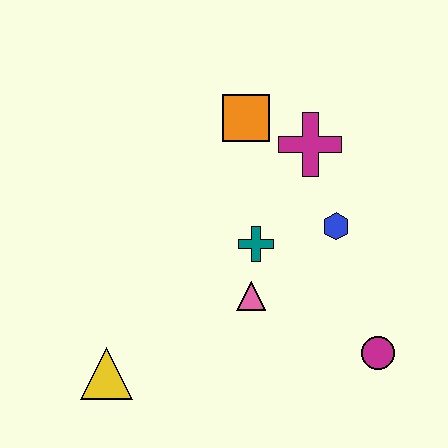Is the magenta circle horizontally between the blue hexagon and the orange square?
No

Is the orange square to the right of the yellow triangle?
Yes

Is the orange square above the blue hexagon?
Yes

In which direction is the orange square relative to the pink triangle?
The orange square is above the pink triangle.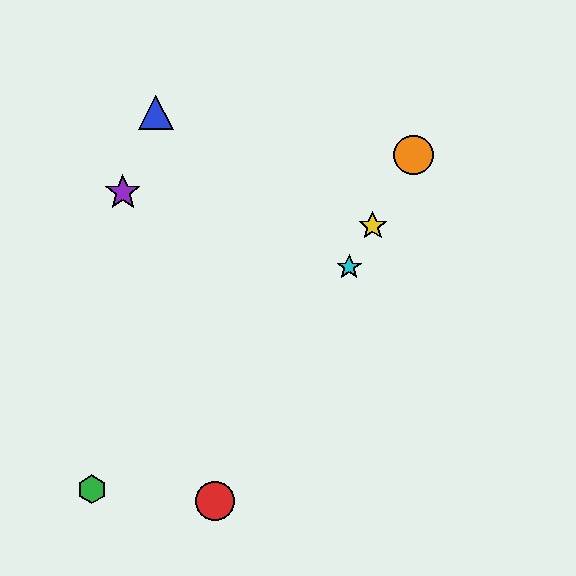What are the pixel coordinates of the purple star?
The purple star is at (123, 193).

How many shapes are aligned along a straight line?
4 shapes (the red circle, the yellow star, the orange circle, the cyan star) are aligned along a straight line.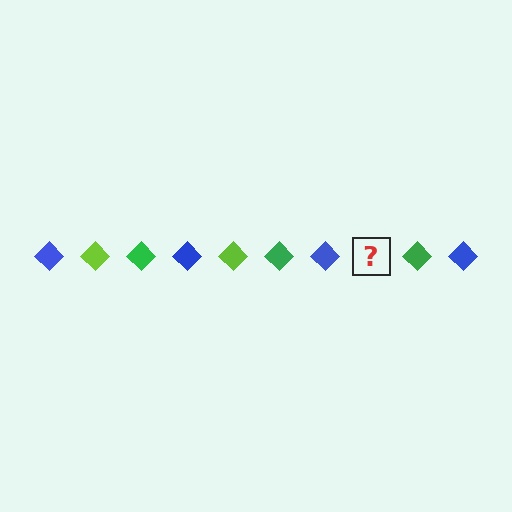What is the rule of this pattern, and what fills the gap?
The rule is that the pattern cycles through blue, lime, green diamonds. The gap should be filled with a lime diamond.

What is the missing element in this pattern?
The missing element is a lime diamond.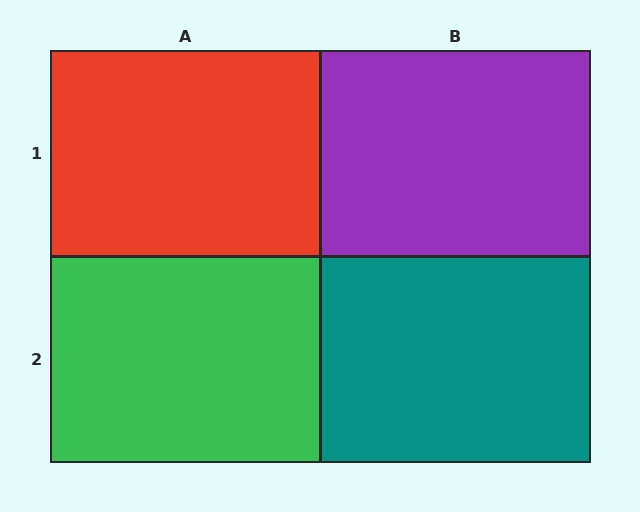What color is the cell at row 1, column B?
Purple.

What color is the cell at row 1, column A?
Red.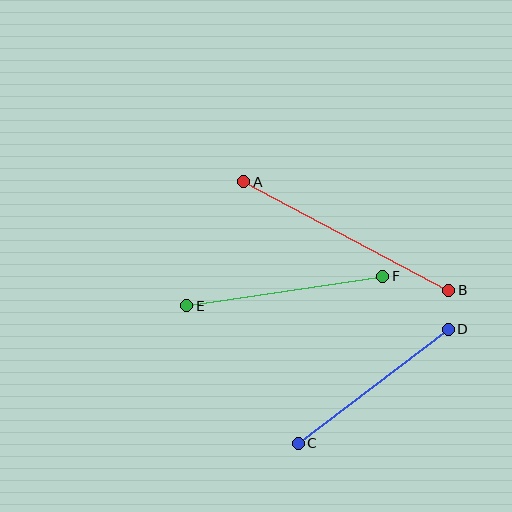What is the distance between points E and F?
The distance is approximately 198 pixels.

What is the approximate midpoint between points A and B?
The midpoint is at approximately (346, 236) pixels.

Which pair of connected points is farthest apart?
Points A and B are farthest apart.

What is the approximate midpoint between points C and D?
The midpoint is at approximately (373, 386) pixels.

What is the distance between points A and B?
The distance is approximately 232 pixels.